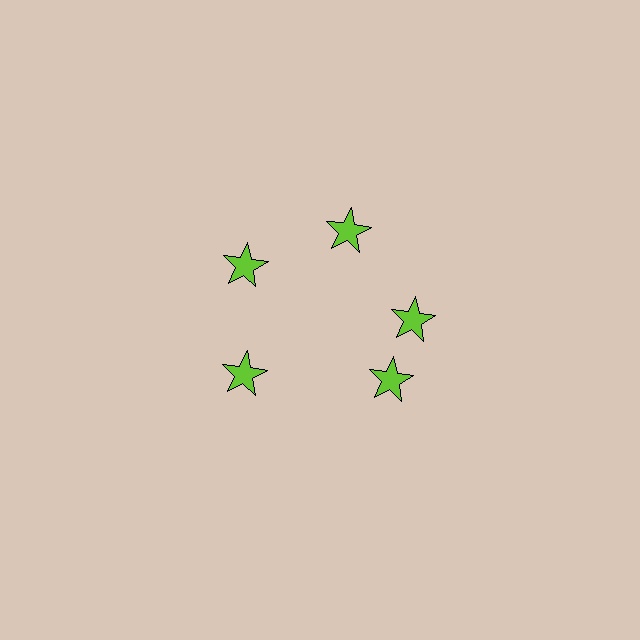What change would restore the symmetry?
The symmetry would be restored by rotating it back into even spacing with its neighbors so that all 5 stars sit at equal angles and equal distance from the center.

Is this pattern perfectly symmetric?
No. The 5 lime stars are arranged in a ring, but one element near the 5 o'clock position is rotated out of alignment along the ring, breaking the 5-fold rotational symmetry.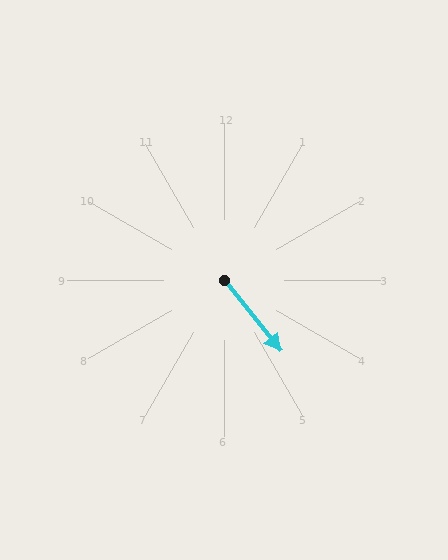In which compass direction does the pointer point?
Southeast.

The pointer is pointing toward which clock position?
Roughly 5 o'clock.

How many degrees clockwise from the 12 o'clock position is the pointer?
Approximately 141 degrees.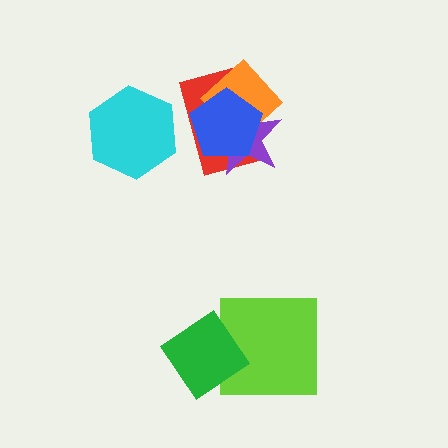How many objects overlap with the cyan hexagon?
0 objects overlap with the cyan hexagon.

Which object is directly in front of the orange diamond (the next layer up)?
The purple star is directly in front of the orange diamond.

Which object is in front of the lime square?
The green diamond is in front of the lime square.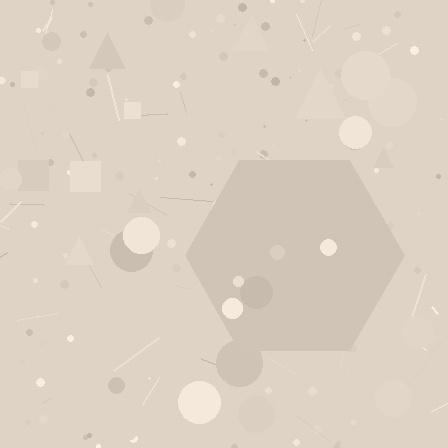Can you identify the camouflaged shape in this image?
The camouflaged shape is a hexagon.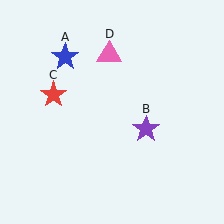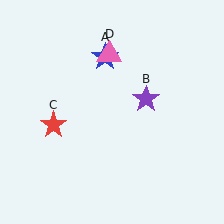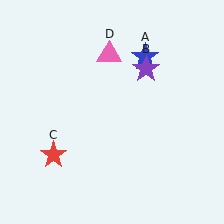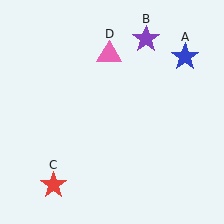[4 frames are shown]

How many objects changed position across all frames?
3 objects changed position: blue star (object A), purple star (object B), red star (object C).